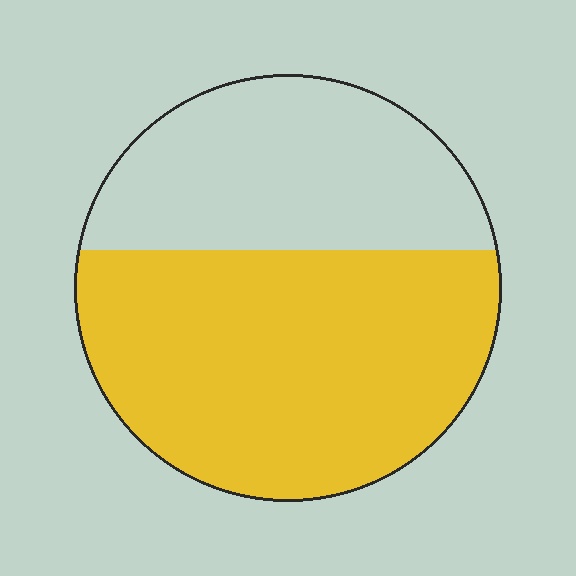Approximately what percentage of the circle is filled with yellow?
Approximately 60%.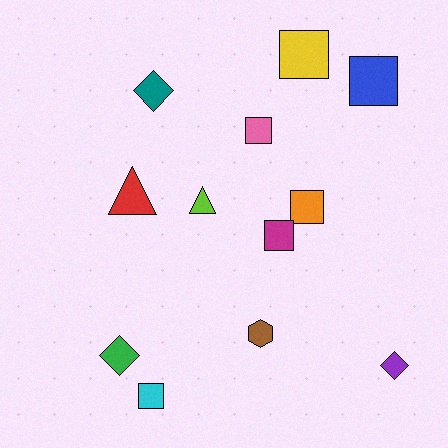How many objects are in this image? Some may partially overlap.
There are 12 objects.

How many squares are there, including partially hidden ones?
There are 6 squares.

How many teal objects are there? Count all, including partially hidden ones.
There is 1 teal object.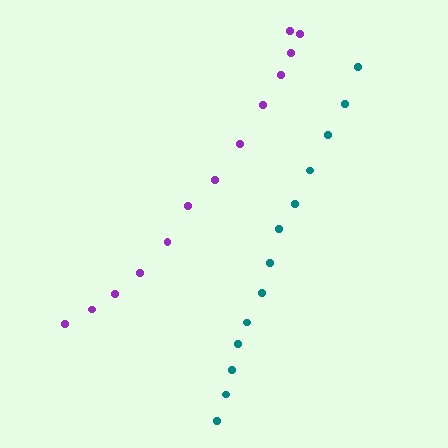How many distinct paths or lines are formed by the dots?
There are 2 distinct paths.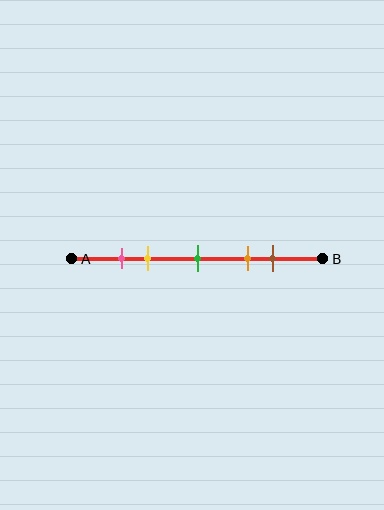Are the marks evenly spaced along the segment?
No, the marks are not evenly spaced.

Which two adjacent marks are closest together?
The pink and yellow marks are the closest adjacent pair.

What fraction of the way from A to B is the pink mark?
The pink mark is approximately 20% (0.2) of the way from A to B.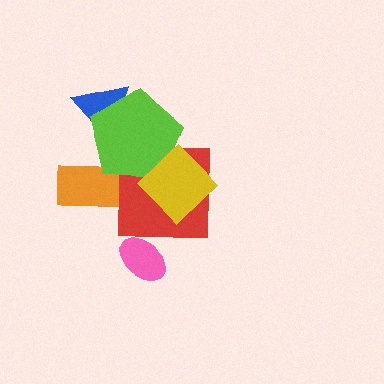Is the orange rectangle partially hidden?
Yes, it is partially covered by another shape.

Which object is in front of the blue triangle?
The lime pentagon is in front of the blue triangle.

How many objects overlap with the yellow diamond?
2 objects overlap with the yellow diamond.